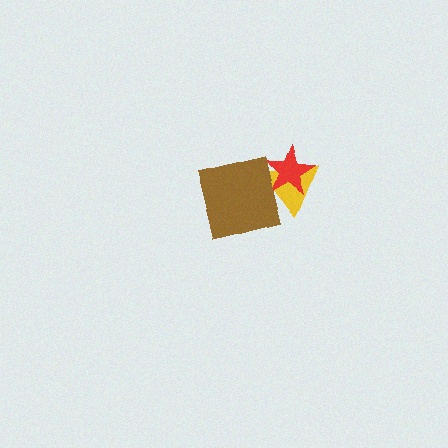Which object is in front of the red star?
The brown square is in front of the red star.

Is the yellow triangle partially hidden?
Yes, it is partially covered by another shape.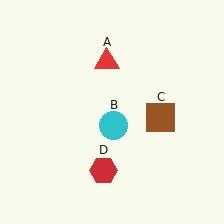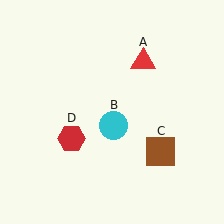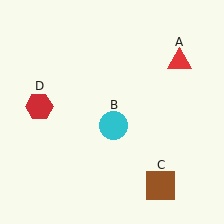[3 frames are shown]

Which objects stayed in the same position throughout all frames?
Cyan circle (object B) remained stationary.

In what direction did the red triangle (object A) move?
The red triangle (object A) moved right.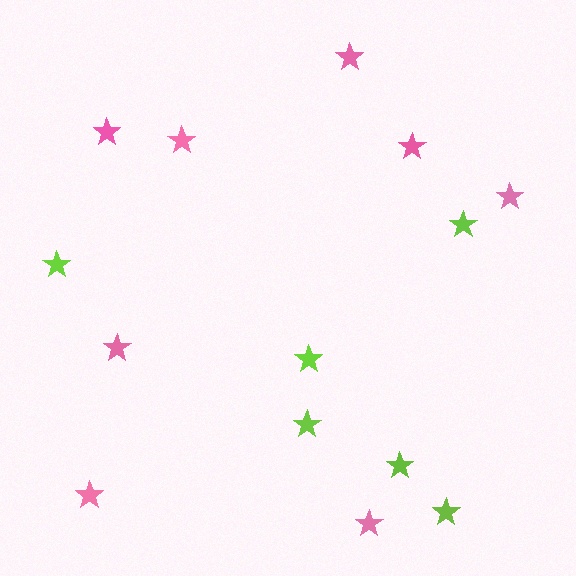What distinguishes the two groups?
There are 2 groups: one group of lime stars (6) and one group of pink stars (8).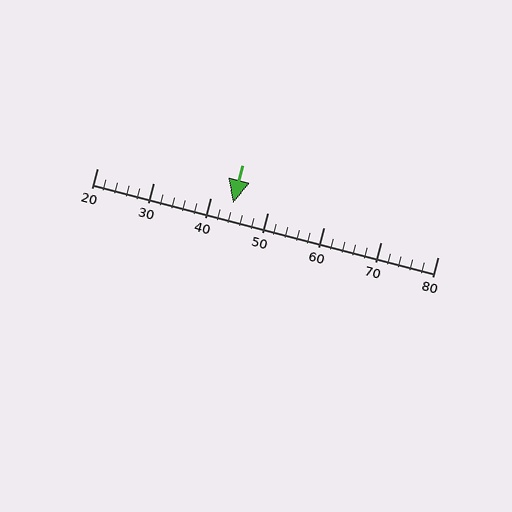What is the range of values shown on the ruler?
The ruler shows values from 20 to 80.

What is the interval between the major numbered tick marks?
The major tick marks are spaced 10 units apart.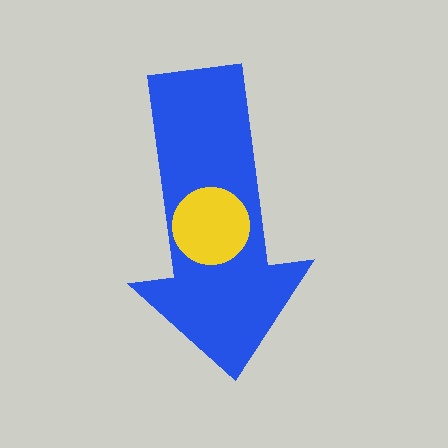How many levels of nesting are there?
2.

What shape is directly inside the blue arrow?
The yellow circle.